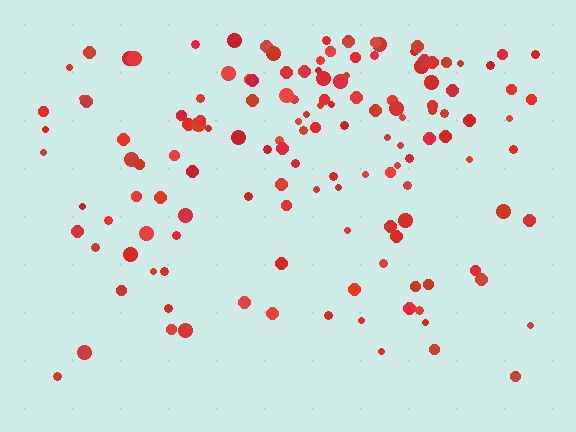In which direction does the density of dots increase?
From bottom to top, with the top side densest.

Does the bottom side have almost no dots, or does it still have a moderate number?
Still a moderate number, just noticeably fewer than the top.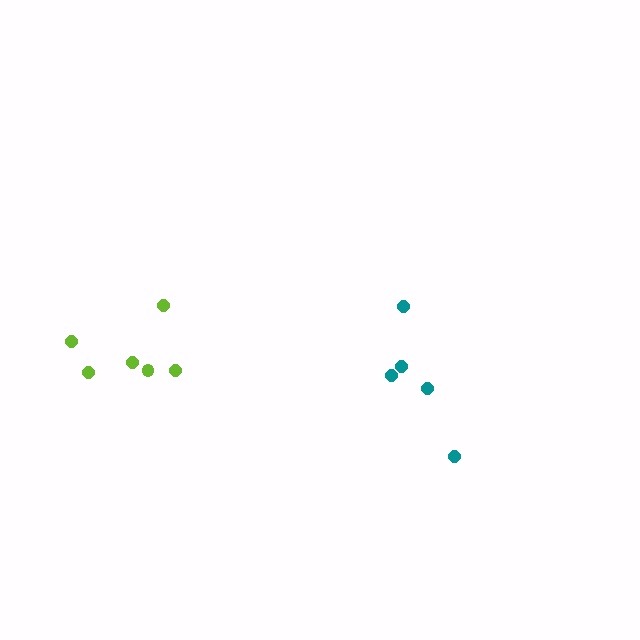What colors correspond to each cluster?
The clusters are colored: lime, teal.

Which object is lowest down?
The teal cluster is bottommost.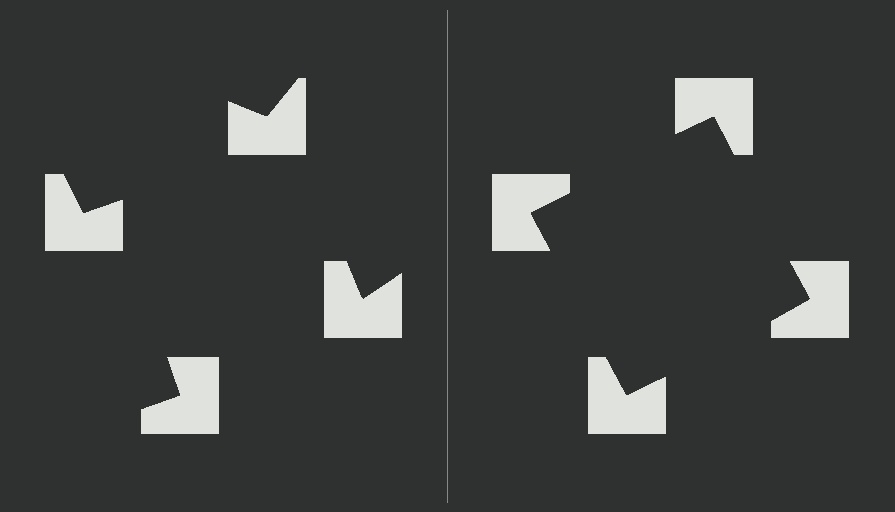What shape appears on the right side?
An illusory square.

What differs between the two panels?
The notched squares are positioned identically on both sides; only the wedge orientations differ. On the right they align to a square; on the left they are misaligned.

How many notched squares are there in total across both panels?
8 — 4 on each side.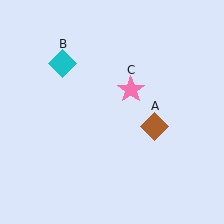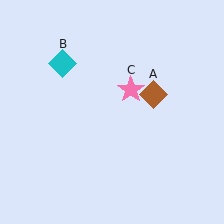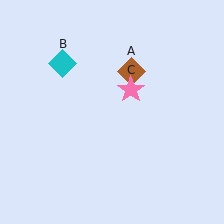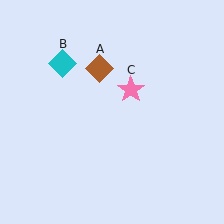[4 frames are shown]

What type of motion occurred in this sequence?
The brown diamond (object A) rotated counterclockwise around the center of the scene.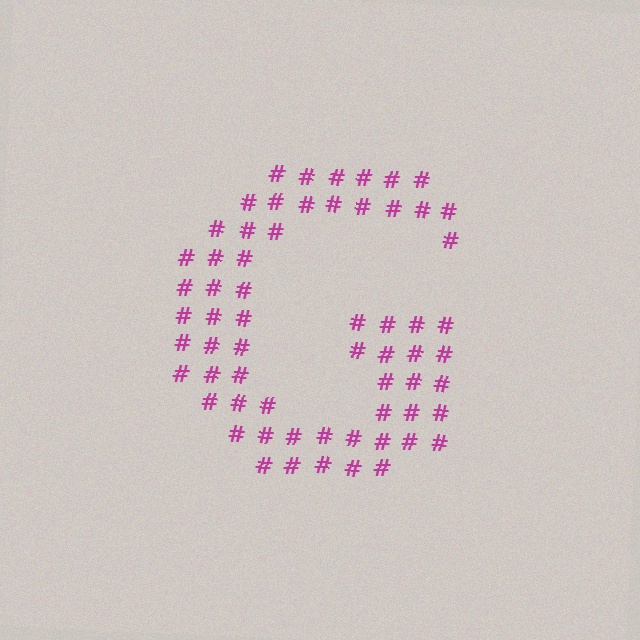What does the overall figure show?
The overall figure shows the letter G.